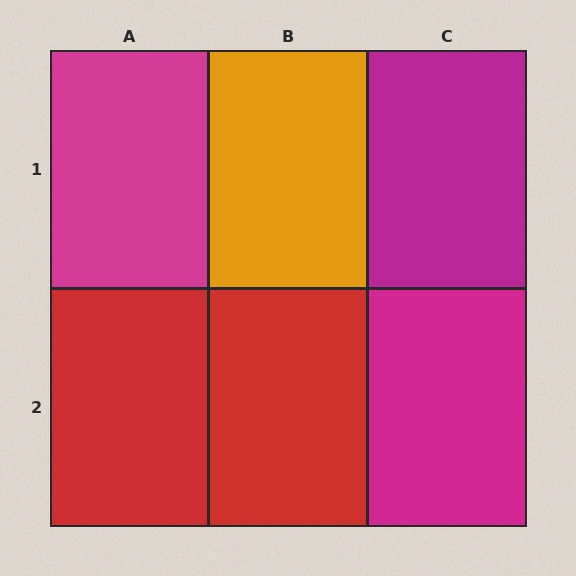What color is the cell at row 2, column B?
Red.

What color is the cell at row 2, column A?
Red.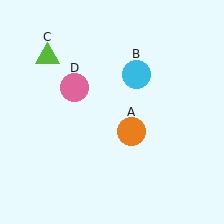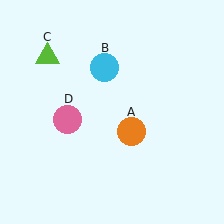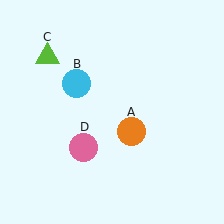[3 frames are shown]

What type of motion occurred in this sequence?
The cyan circle (object B), pink circle (object D) rotated counterclockwise around the center of the scene.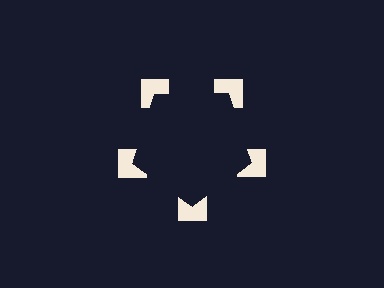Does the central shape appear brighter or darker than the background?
It typically appears slightly darker than the background, even though no actual brightness change is drawn.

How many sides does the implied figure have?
5 sides.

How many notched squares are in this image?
There are 5 — one at each vertex of the illusory pentagon.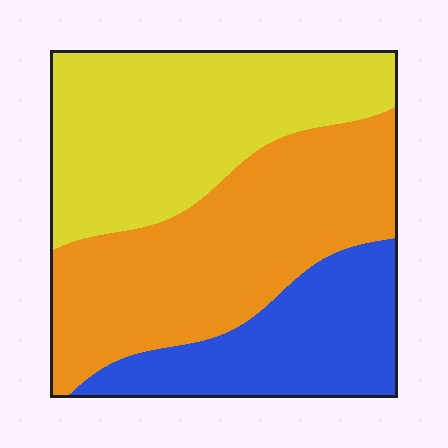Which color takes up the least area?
Blue, at roughly 25%.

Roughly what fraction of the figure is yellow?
Yellow covers roughly 35% of the figure.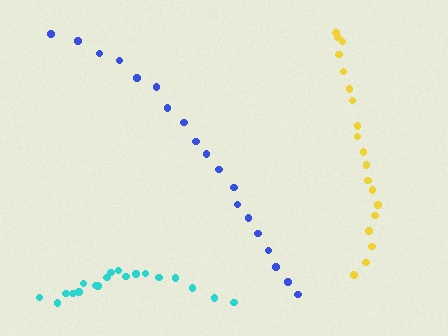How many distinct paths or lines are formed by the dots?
There are 3 distinct paths.